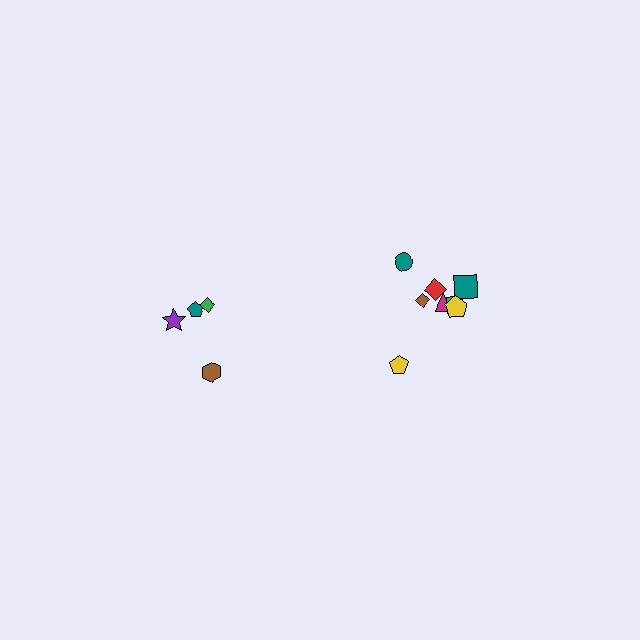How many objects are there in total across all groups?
There are 12 objects.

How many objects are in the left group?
There are 4 objects.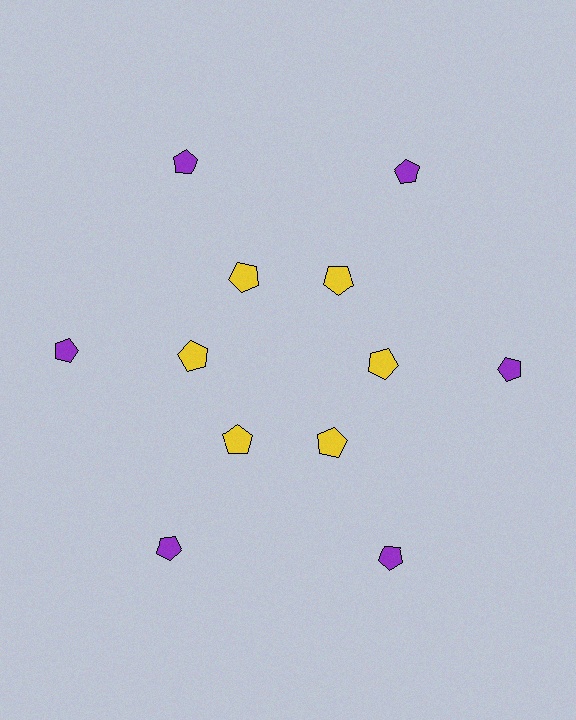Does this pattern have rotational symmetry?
Yes, this pattern has 6-fold rotational symmetry. It looks the same after rotating 60 degrees around the center.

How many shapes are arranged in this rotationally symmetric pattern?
There are 12 shapes, arranged in 6 groups of 2.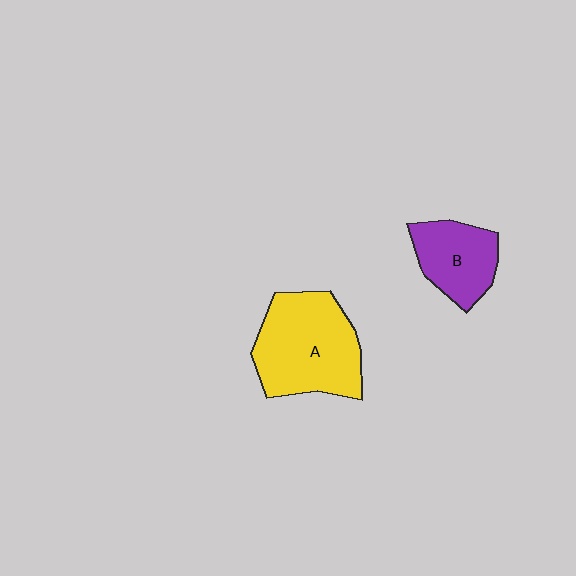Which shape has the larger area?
Shape A (yellow).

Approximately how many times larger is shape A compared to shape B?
Approximately 1.7 times.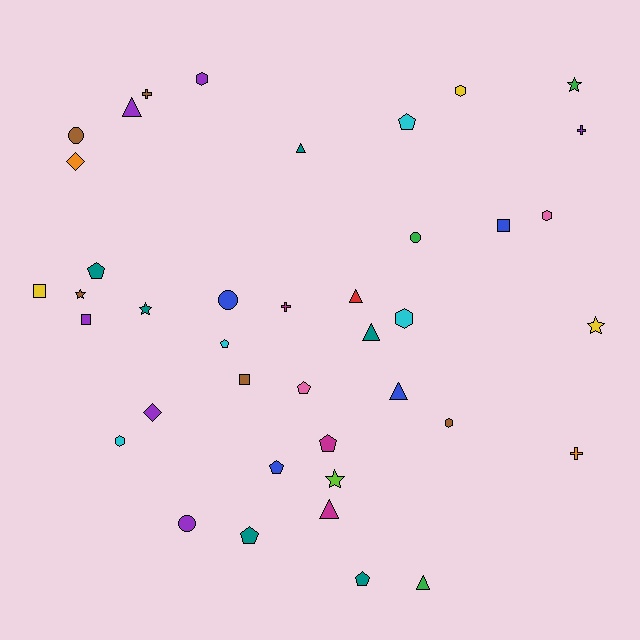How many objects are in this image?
There are 40 objects.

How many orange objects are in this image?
There are 2 orange objects.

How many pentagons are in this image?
There are 8 pentagons.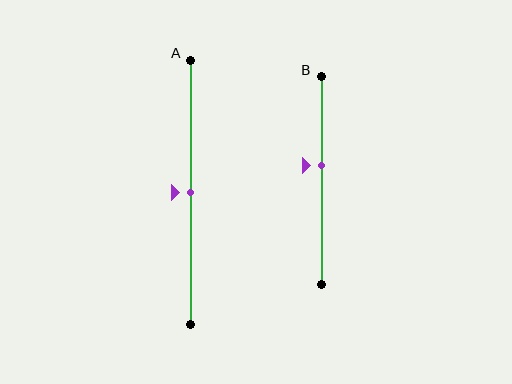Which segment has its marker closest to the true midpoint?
Segment A has its marker closest to the true midpoint.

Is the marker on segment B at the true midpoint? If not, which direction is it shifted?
No, the marker on segment B is shifted upward by about 7% of the segment length.